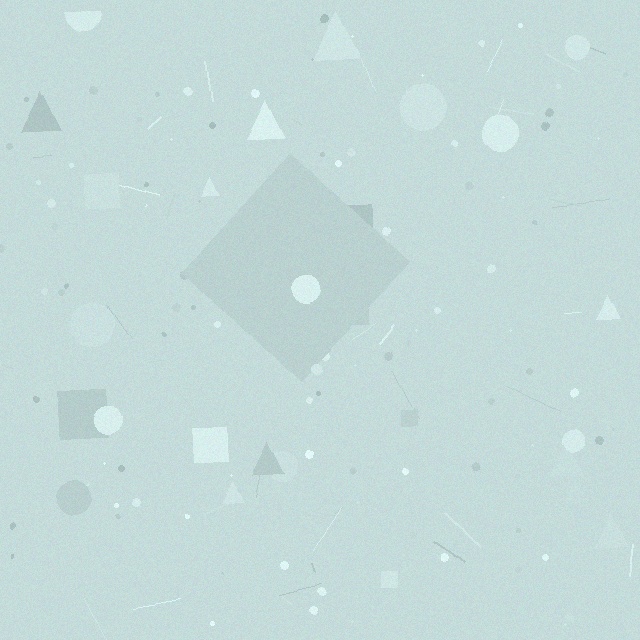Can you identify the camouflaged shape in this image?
The camouflaged shape is a diamond.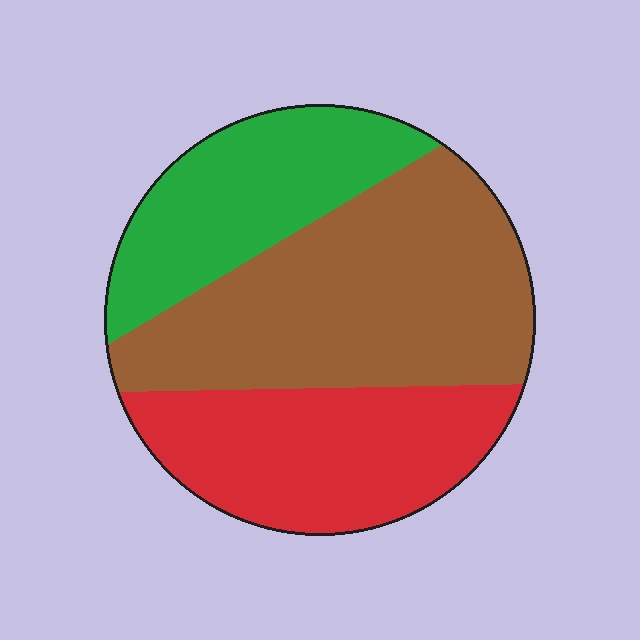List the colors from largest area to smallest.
From largest to smallest: brown, red, green.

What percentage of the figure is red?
Red covers roughly 30% of the figure.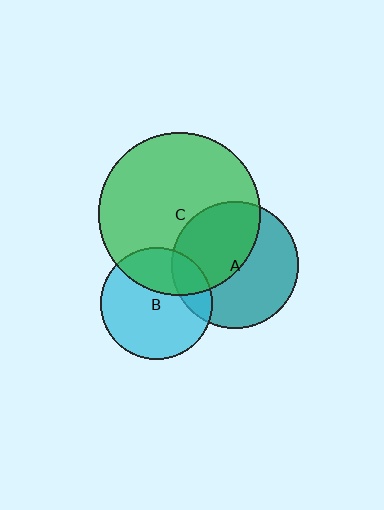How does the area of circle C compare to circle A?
Approximately 1.6 times.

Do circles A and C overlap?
Yes.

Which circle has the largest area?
Circle C (green).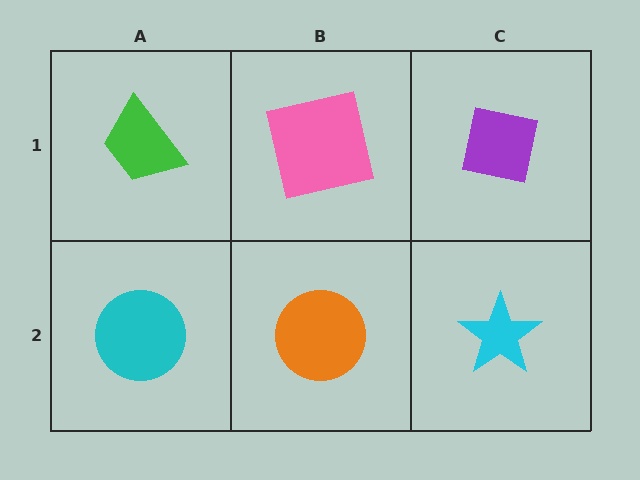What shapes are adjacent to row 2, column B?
A pink square (row 1, column B), a cyan circle (row 2, column A), a cyan star (row 2, column C).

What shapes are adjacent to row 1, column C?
A cyan star (row 2, column C), a pink square (row 1, column B).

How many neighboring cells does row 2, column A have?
2.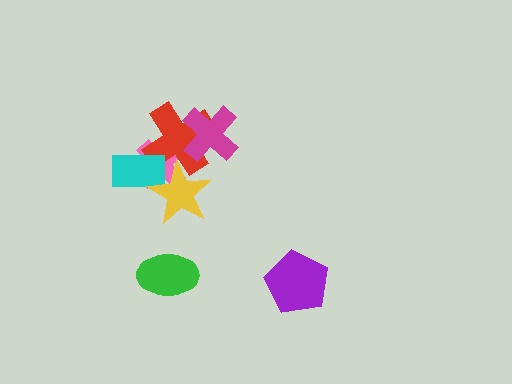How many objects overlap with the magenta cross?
1 object overlaps with the magenta cross.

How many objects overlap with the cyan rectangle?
3 objects overlap with the cyan rectangle.